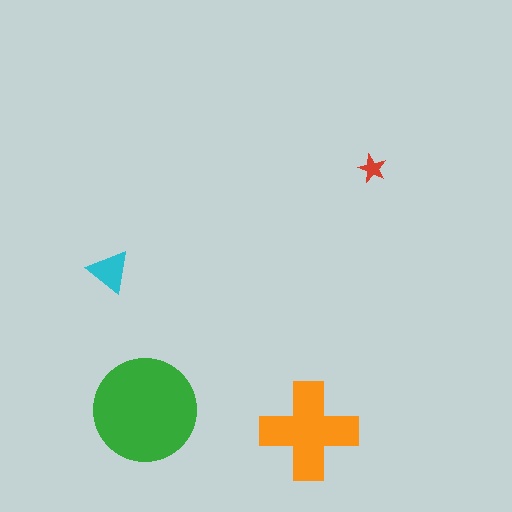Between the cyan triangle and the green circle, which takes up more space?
The green circle.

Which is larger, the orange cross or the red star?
The orange cross.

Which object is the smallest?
The red star.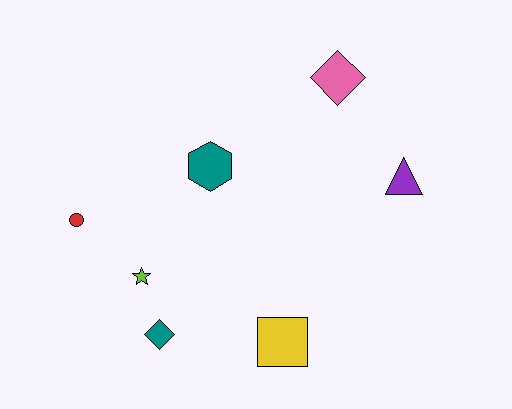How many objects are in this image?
There are 7 objects.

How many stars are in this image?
There is 1 star.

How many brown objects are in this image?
There are no brown objects.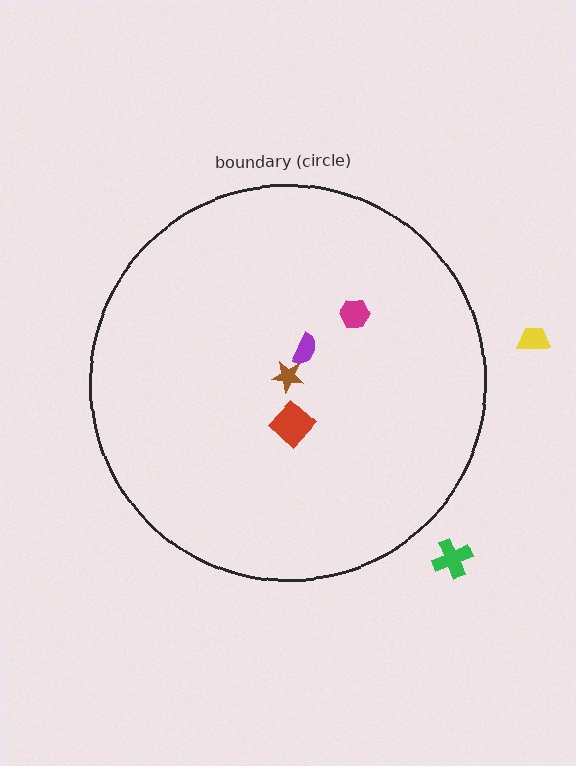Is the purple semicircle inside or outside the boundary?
Inside.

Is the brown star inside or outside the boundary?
Inside.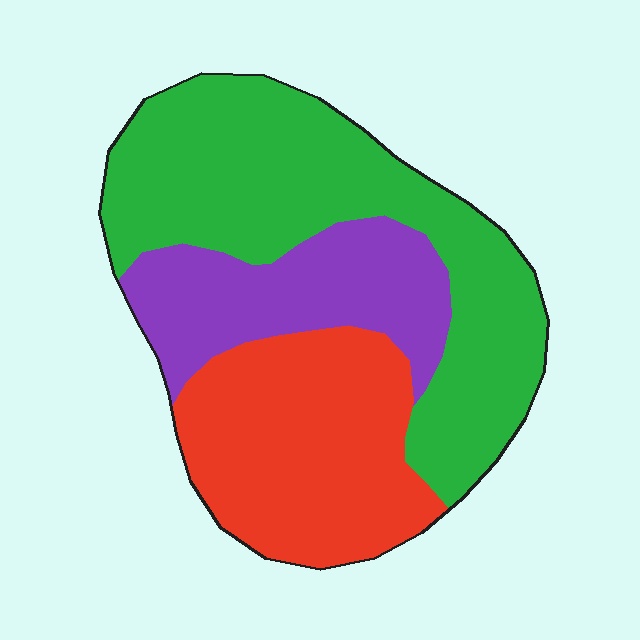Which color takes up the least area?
Purple, at roughly 20%.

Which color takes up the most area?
Green, at roughly 45%.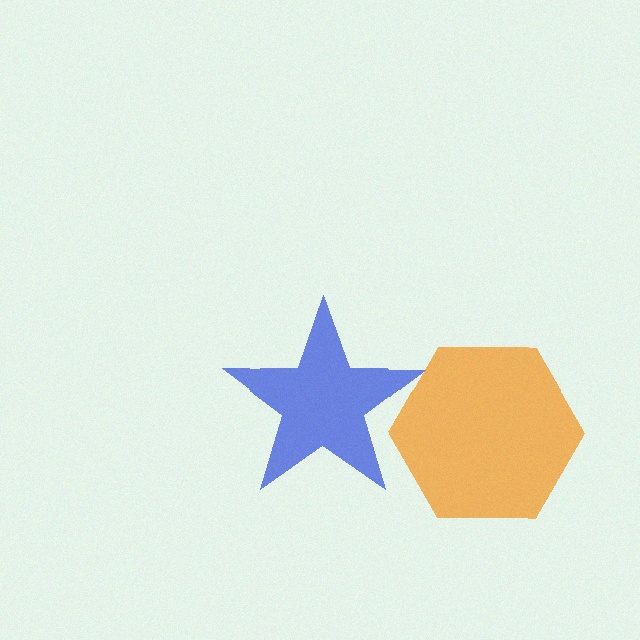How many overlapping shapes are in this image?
There are 2 overlapping shapes in the image.